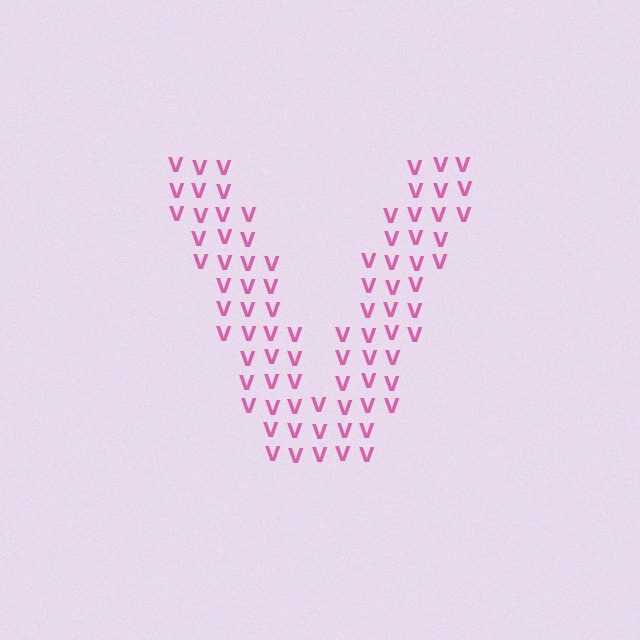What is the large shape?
The large shape is the letter V.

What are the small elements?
The small elements are letter V's.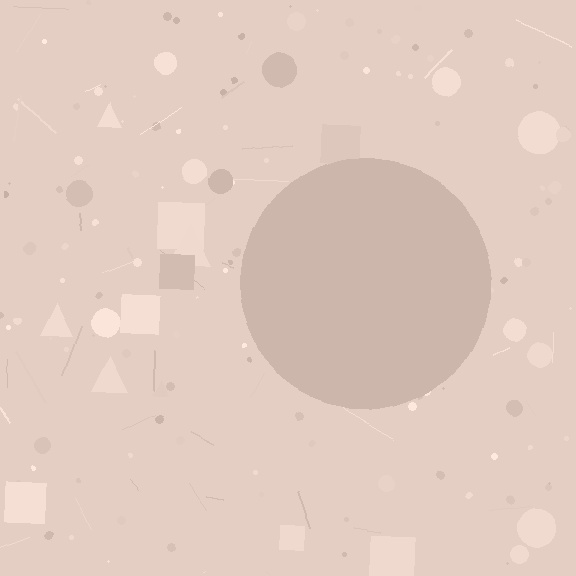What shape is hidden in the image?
A circle is hidden in the image.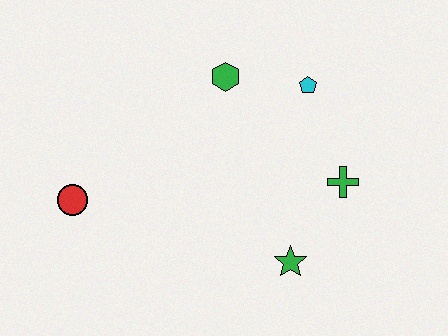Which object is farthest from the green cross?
The red circle is farthest from the green cross.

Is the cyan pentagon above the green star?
Yes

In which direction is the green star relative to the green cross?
The green star is below the green cross.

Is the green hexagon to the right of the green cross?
No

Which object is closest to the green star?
The green cross is closest to the green star.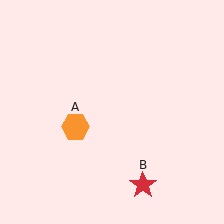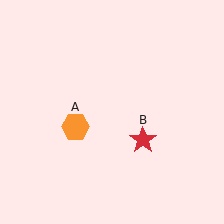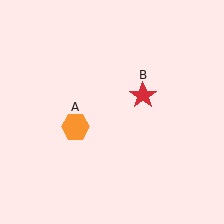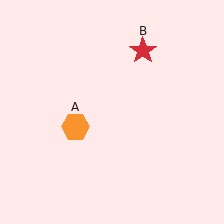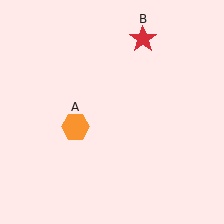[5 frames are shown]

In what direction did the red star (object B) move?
The red star (object B) moved up.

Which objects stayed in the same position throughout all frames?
Orange hexagon (object A) remained stationary.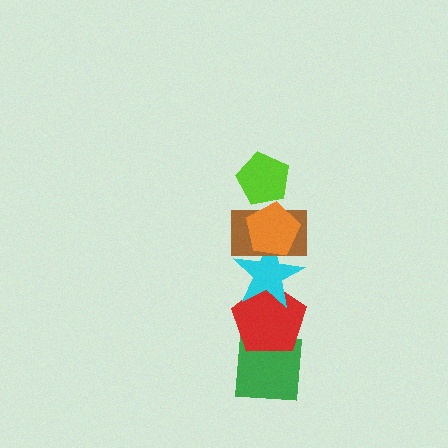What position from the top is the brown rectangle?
The brown rectangle is 3rd from the top.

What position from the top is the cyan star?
The cyan star is 4th from the top.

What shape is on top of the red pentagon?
The cyan star is on top of the red pentagon.